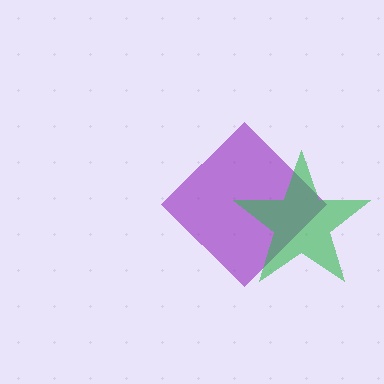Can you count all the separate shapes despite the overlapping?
Yes, there are 2 separate shapes.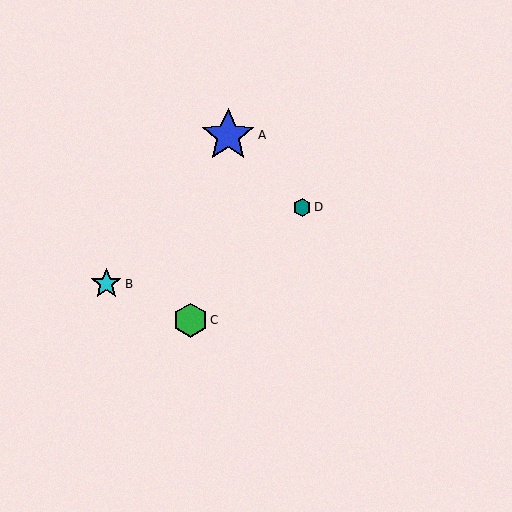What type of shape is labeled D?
Shape D is a teal hexagon.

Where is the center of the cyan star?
The center of the cyan star is at (106, 284).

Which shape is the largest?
The blue star (labeled A) is the largest.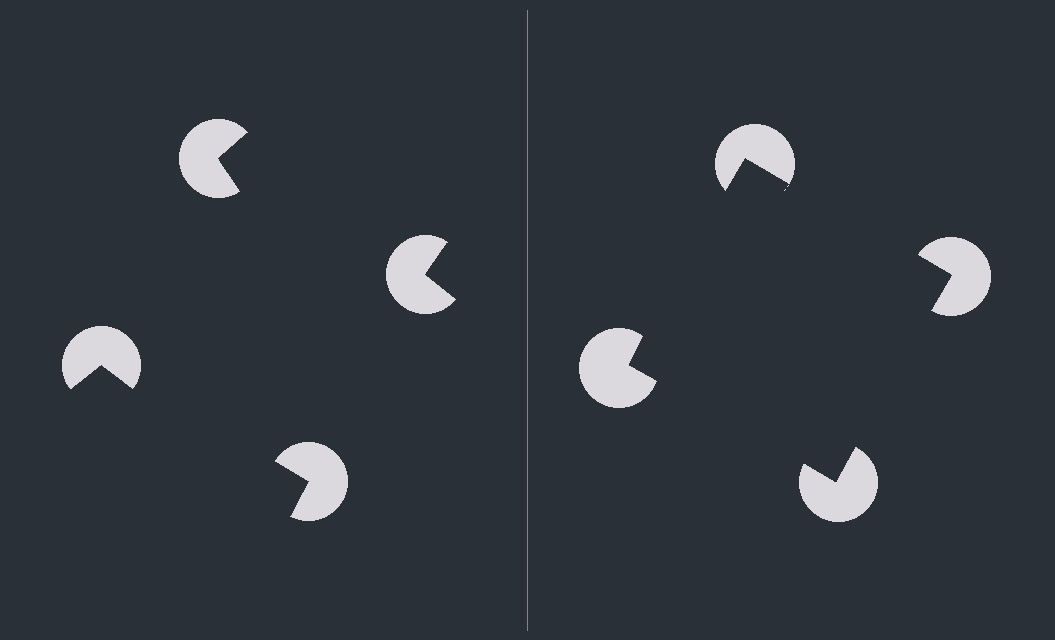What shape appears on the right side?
An illusory square.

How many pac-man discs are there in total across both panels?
8 — 4 on each side.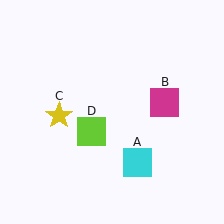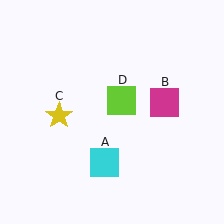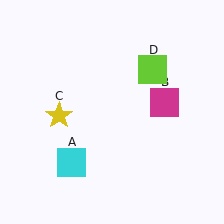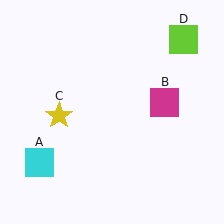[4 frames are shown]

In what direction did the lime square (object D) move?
The lime square (object D) moved up and to the right.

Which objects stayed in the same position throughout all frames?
Magenta square (object B) and yellow star (object C) remained stationary.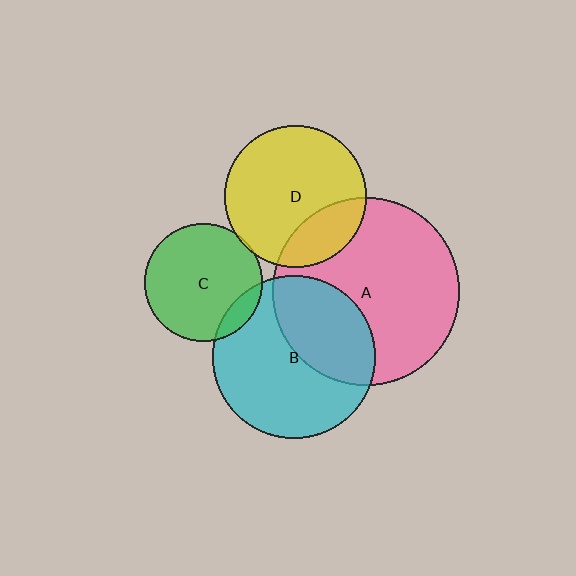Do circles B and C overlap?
Yes.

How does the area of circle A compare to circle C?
Approximately 2.5 times.